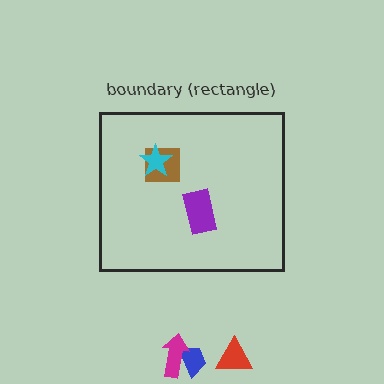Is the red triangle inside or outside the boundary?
Outside.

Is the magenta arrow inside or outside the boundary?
Outside.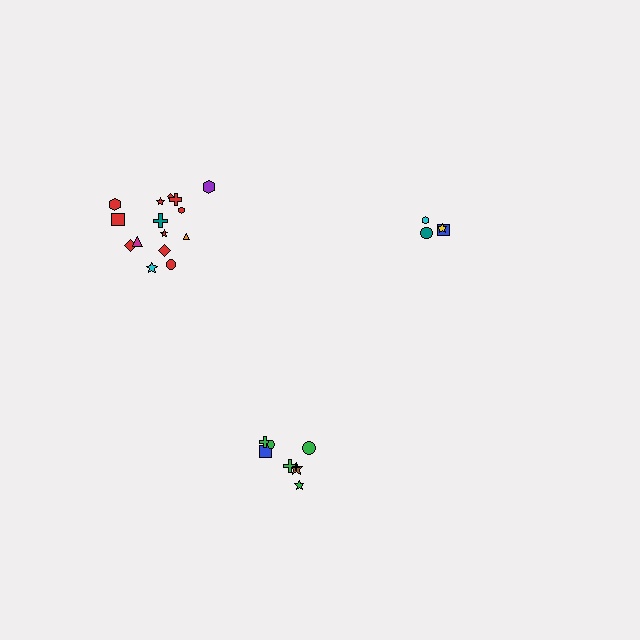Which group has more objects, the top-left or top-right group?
The top-left group.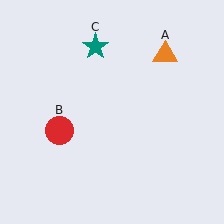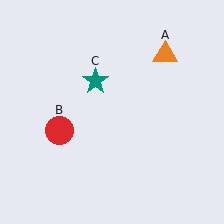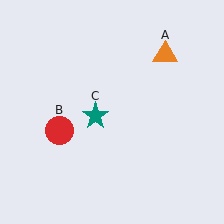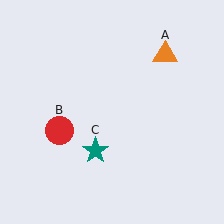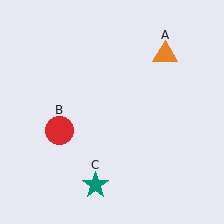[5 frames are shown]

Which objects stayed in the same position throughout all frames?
Orange triangle (object A) and red circle (object B) remained stationary.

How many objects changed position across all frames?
1 object changed position: teal star (object C).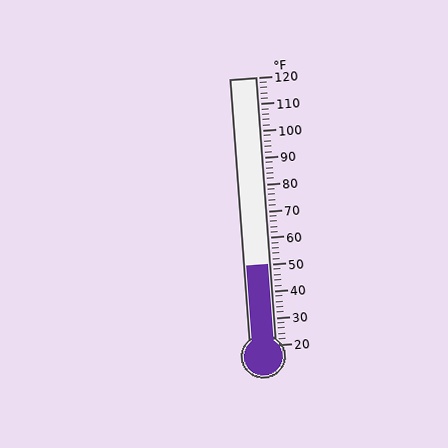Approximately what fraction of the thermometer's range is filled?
The thermometer is filled to approximately 30% of its range.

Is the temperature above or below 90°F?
The temperature is below 90°F.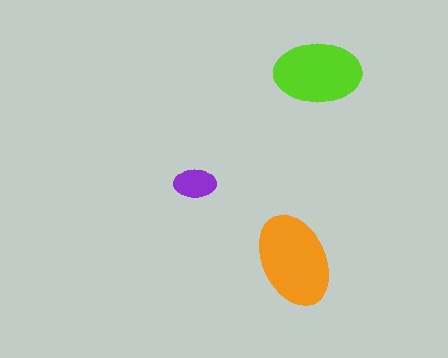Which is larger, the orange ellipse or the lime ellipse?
The orange one.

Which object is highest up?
The lime ellipse is topmost.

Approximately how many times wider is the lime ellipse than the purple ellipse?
About 2 times wider.